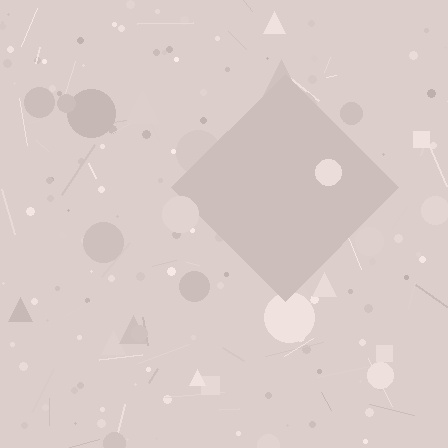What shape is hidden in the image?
A diamond is hidden in the image.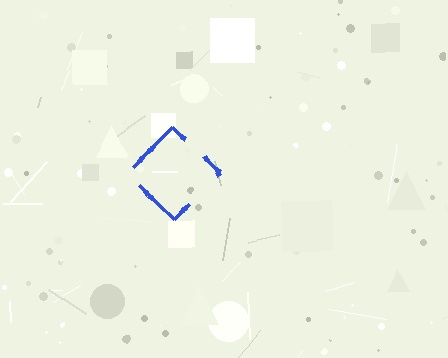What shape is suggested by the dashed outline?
The dashed outline suggests a diamond.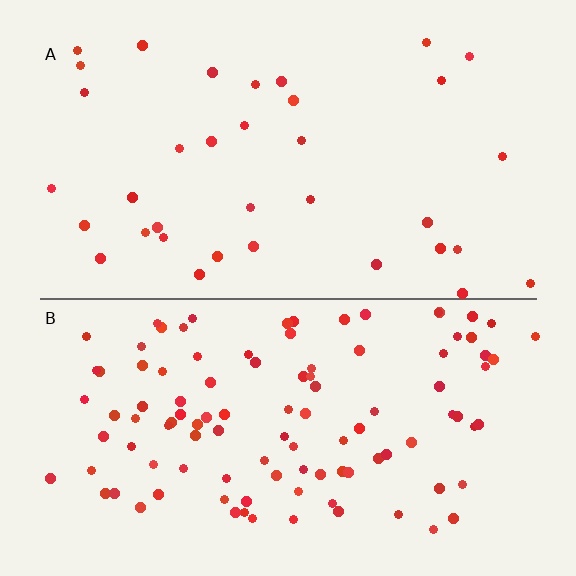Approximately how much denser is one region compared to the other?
Approximately 3.0× — region B over region A.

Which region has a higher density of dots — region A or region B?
B (the bottom).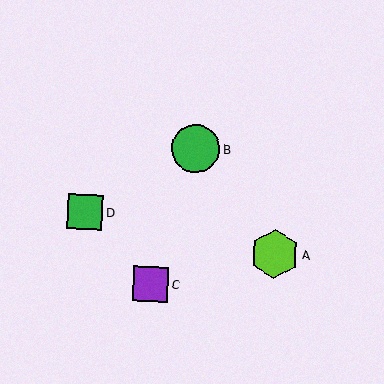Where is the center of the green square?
The center of the green square is at (85, 212).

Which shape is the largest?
The lime hexagon (labeled A) is the largest.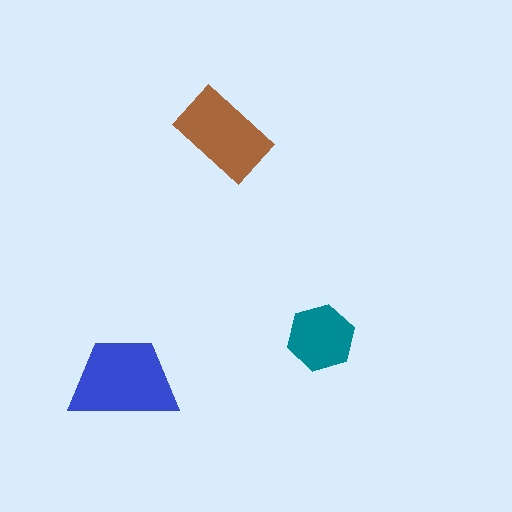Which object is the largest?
The blue trapezoid.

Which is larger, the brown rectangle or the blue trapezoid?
The blue trapezoid.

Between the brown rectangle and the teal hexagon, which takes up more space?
The brown rectangle.